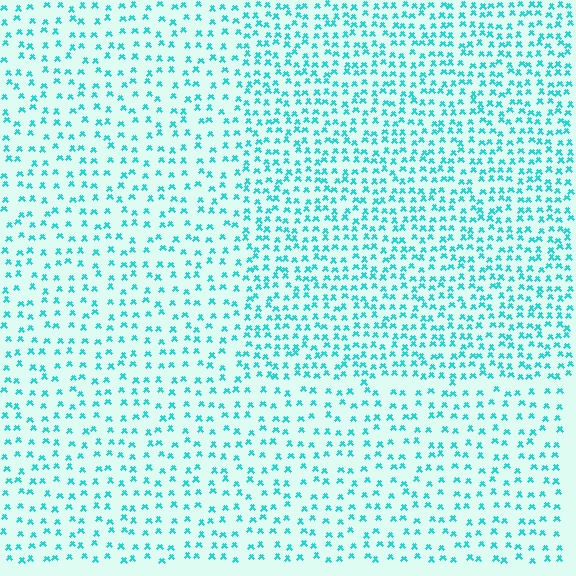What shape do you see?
I see a rectangle.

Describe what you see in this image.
The image contains small cyan elements arranged at two different densities. A rectangle-shaped region is visible where the elements are more densely packed than the surrounding area.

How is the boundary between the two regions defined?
The boundary is defined by a change in element density (approximately 1.7x ratio). All elements are the same color, size, and shape.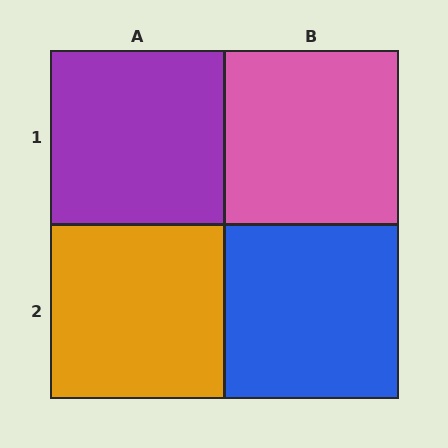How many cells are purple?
1 cell is purple.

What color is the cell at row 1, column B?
Pink.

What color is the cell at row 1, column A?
Purple.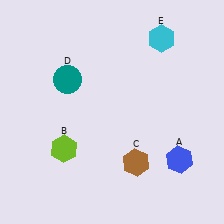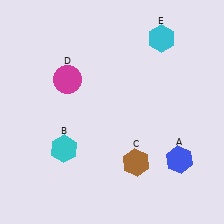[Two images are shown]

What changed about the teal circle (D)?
In Image 1, D is teal. In Image 2, it changed to magenta.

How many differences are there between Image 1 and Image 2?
There are 2 differences between the two images.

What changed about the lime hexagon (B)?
In Image 1, B is lime. In Image 2, it changed to cyan.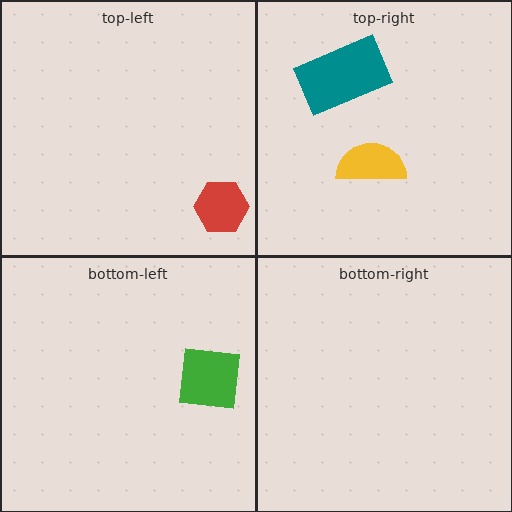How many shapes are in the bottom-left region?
1.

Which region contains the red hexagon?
The top-left region.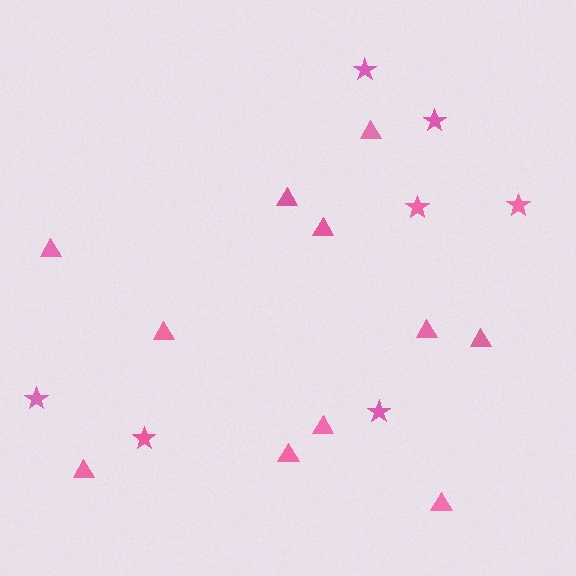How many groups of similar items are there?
There are 2 groups: one group of stars (7) and one group of triangles (11).